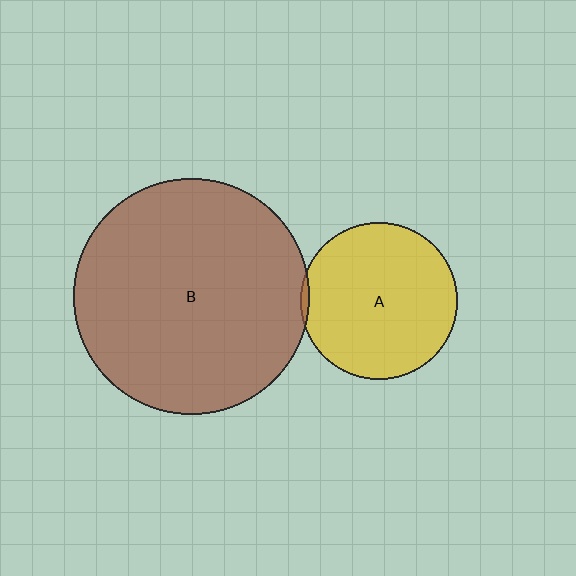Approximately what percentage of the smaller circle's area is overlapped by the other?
Approximately 5%.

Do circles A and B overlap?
Yes.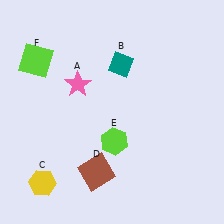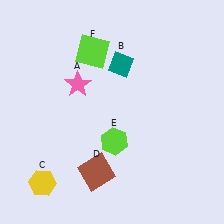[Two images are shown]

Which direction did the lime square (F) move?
The lime square (F) moved right.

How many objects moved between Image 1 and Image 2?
1 object moved between the two images.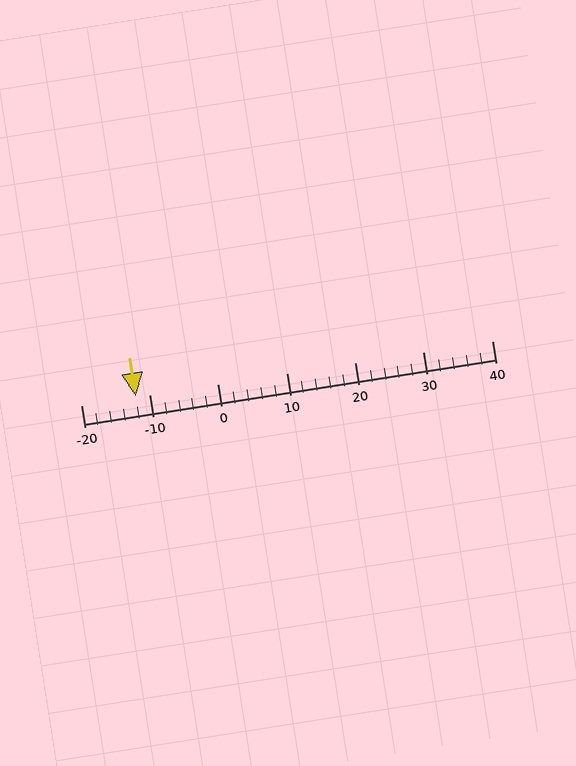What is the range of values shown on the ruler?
The ruler shows values from -20 to 40.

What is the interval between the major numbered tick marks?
The major tick marks are spaced 10 units apart.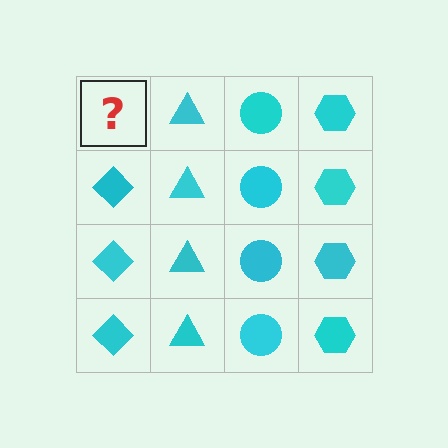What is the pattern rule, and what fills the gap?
The rule is that each column has a consistent shape. The gap should be filled with a cyan diamond.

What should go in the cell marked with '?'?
The missing cell should contain a cyan diamond.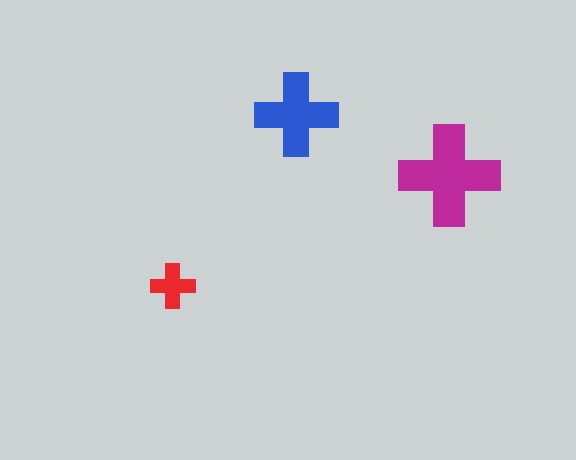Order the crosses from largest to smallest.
the magenta one, the blue one, the red one.